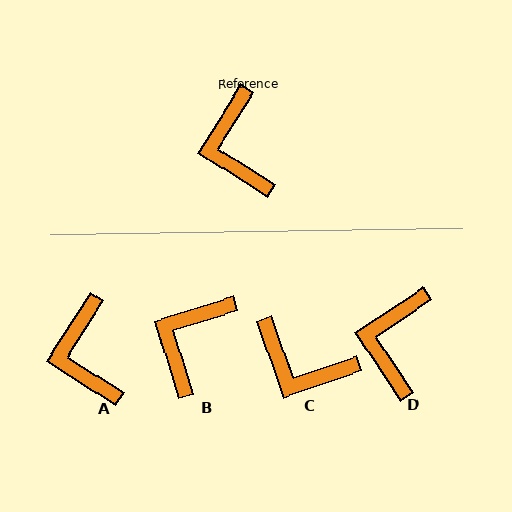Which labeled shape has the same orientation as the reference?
A.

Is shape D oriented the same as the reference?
No, it is off by about 24 degrees.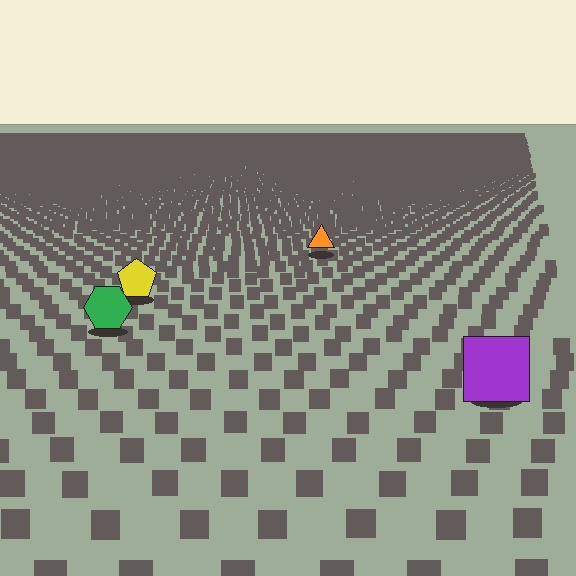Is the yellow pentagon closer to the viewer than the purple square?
No. The purple square is closer — you can tell from the texture gradient: the ground texture is coarser near it.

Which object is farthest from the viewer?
The orange triangle is farthest from the viewer. It appears smaller and the ground texture around it is denser.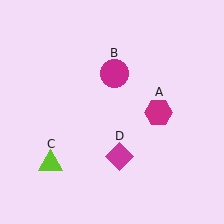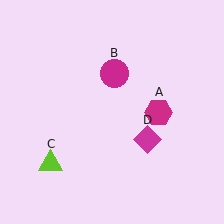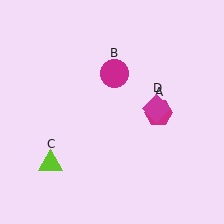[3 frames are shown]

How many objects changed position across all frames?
1 object changed position: magenta diamond (object D).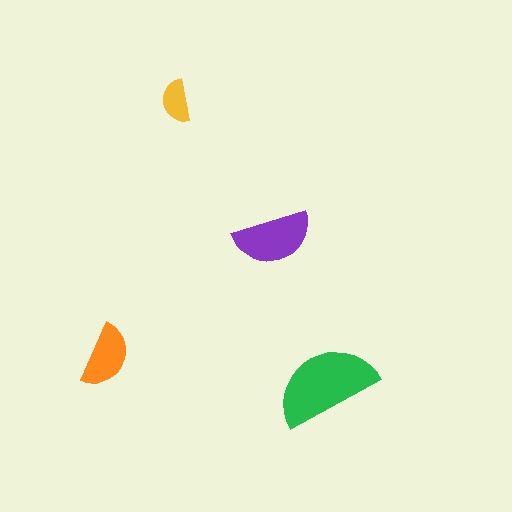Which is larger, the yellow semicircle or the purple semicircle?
The purple one.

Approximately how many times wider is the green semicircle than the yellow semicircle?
About 2.5 times wider.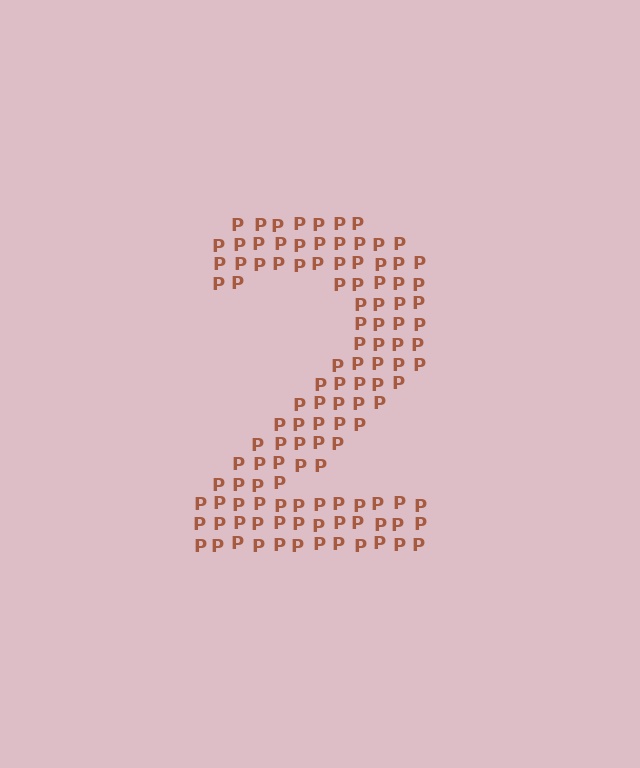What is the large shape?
The large shape is the digit 2.